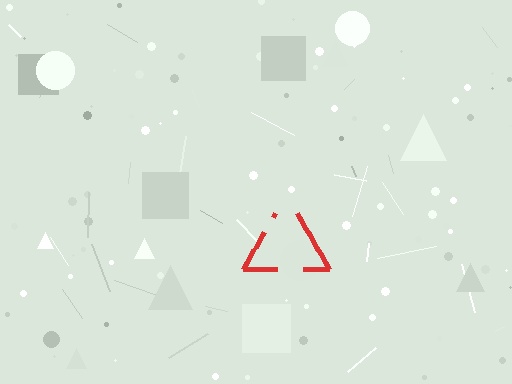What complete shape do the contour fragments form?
The contour fragments form a triangle.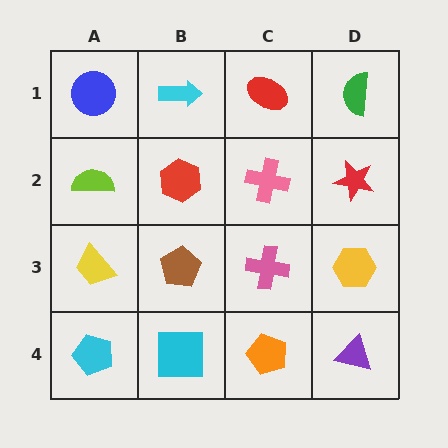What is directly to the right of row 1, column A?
A cyan arrow.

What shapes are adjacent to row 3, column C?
A pink cross (row 2, column C), an orange pentagon (row 4, column C), a brown pentagon (row 3, column B), a yellow hexagon (row 3, column D).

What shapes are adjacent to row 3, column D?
A red star (row 2, column D), a purple triangle (row 4, column D), a pink cross (row 3, column C).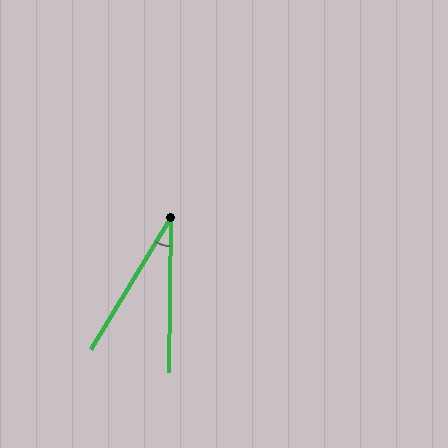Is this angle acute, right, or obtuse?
It is acute.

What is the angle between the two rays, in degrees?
Approximately 30 degrees.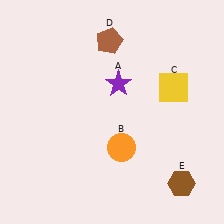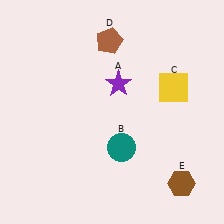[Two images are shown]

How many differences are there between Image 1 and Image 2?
There is 1 difference between the two images.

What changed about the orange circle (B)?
In Image 1, B is orange. In Image 2, it changed to teal.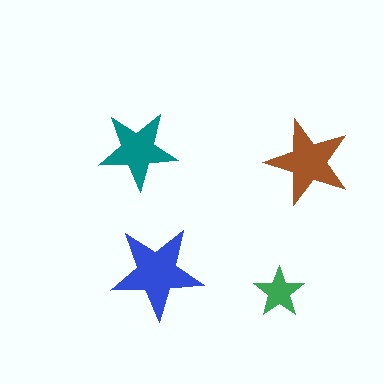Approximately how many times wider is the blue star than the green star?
About 2 times wider.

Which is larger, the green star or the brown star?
The brown one.